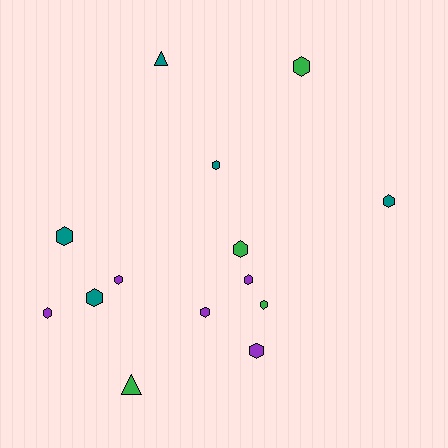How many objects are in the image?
There are 14 objects.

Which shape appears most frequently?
Hexagon, with 12 objects.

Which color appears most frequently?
Purple, with 5 objects.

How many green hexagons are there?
There are 3 green hexagons.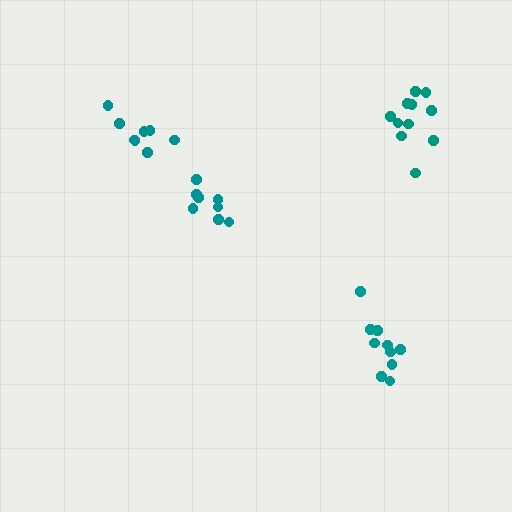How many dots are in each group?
Group 1: 10 dots, Group 2: 8 dots, Group 3: 8 dots, Group 4: 11 dots (37 total).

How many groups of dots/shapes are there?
There are 4 groups.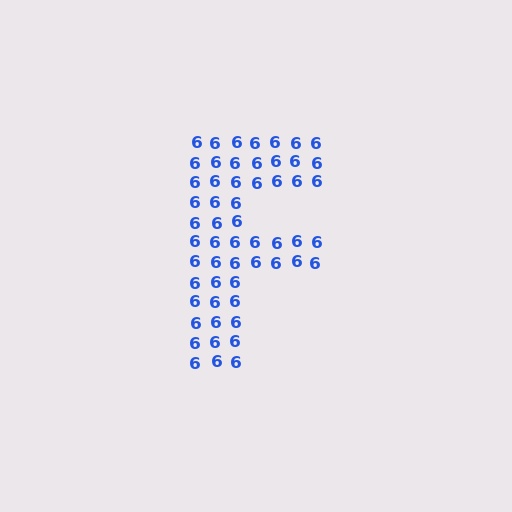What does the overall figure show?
The overall figure shows the letter F.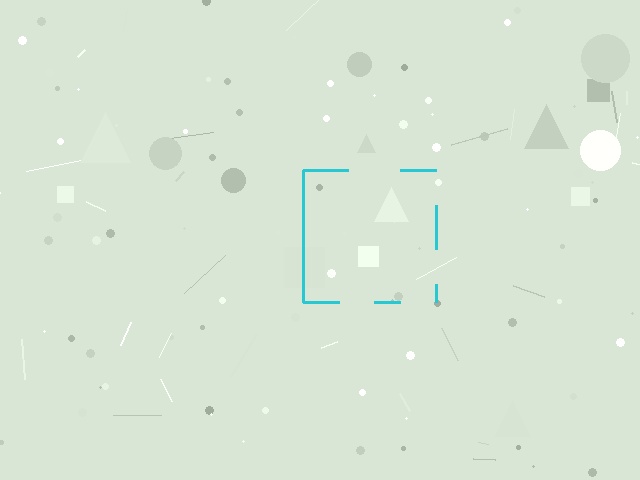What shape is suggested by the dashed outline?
The dashed outline suggests a square.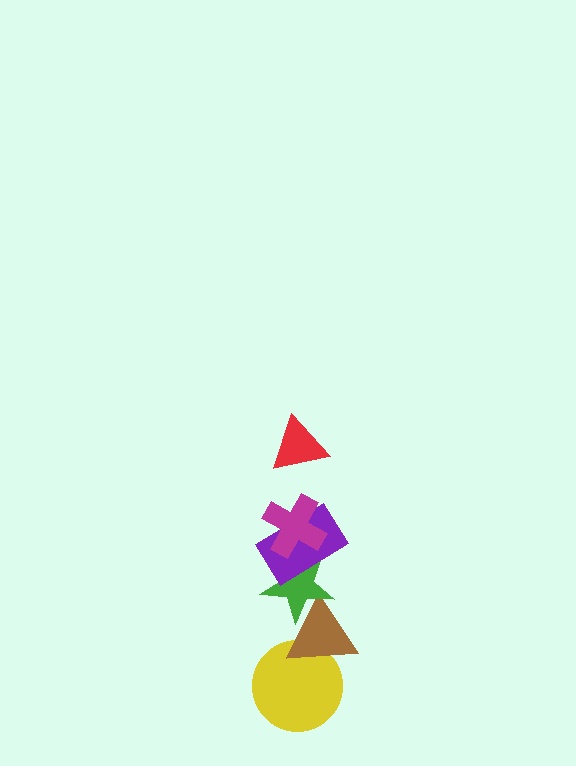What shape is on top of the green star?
The purple rectangle is on top of the green star.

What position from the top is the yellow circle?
The yellow circle is 6th from the top.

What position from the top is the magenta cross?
The magenta cross is 2nd from the top.